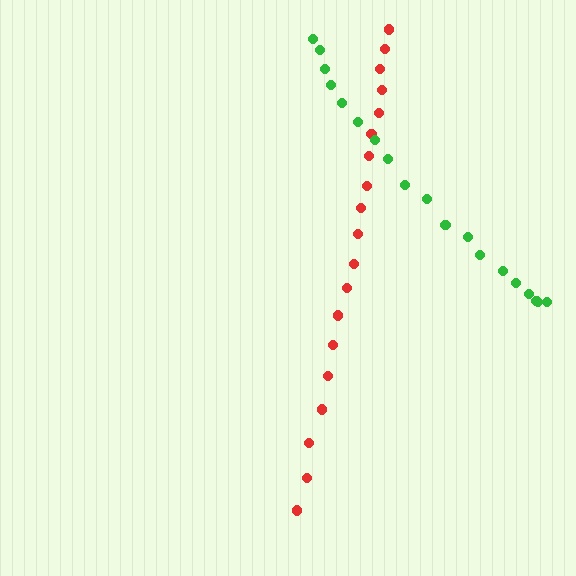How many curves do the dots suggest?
There are 2 distinct paths.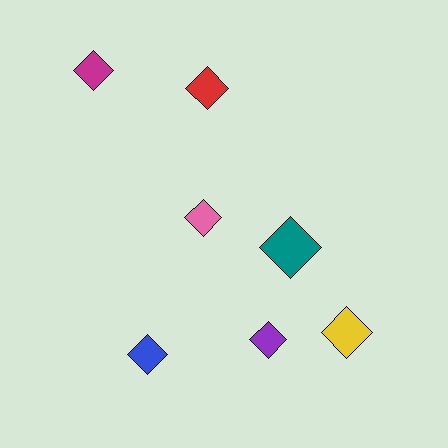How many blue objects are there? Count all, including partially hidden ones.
There is 1 blue object.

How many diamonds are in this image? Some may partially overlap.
There are 7 diamonds.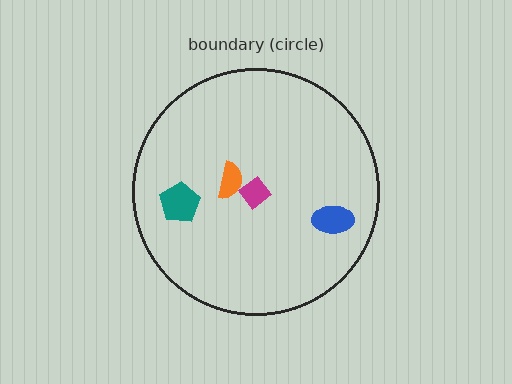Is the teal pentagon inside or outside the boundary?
Inside.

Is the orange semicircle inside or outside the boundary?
Inside.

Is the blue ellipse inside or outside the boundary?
Inside.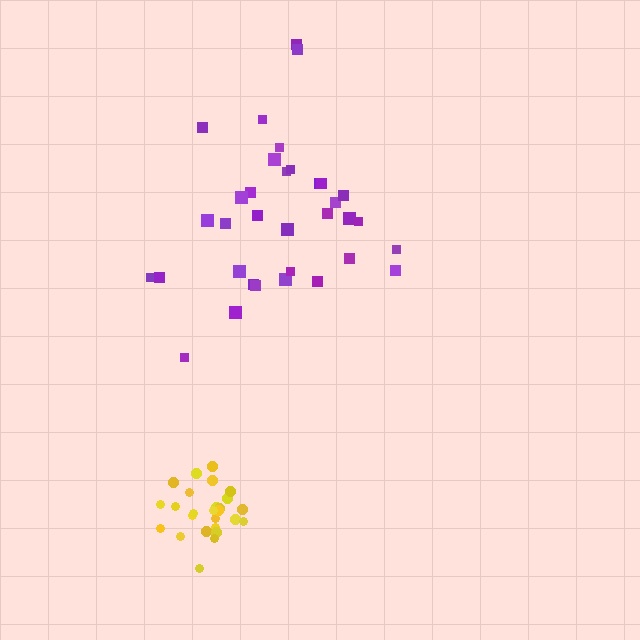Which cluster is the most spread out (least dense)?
Purple.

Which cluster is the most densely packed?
Yellow.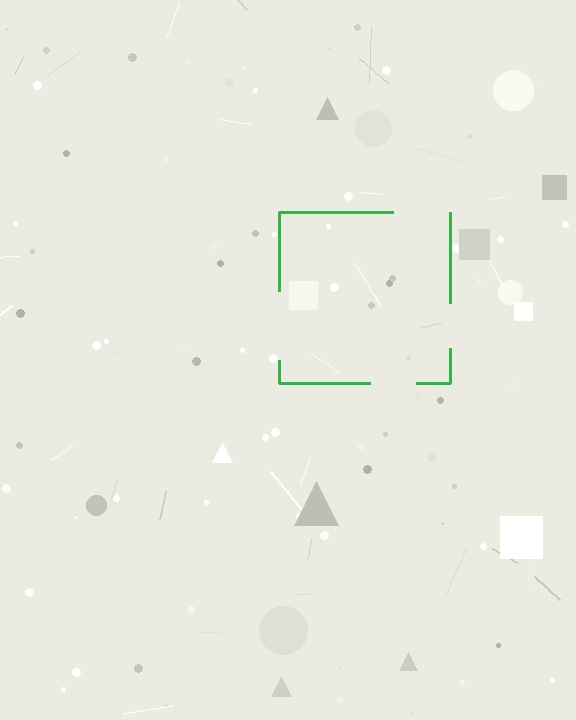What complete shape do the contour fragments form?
The contour fragments form a square.